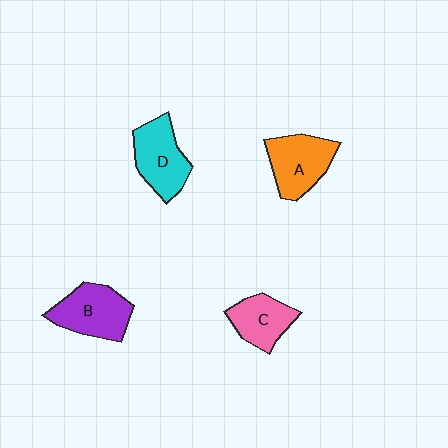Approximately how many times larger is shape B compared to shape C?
Approximately 1.3 times.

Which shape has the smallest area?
Shape C (pink).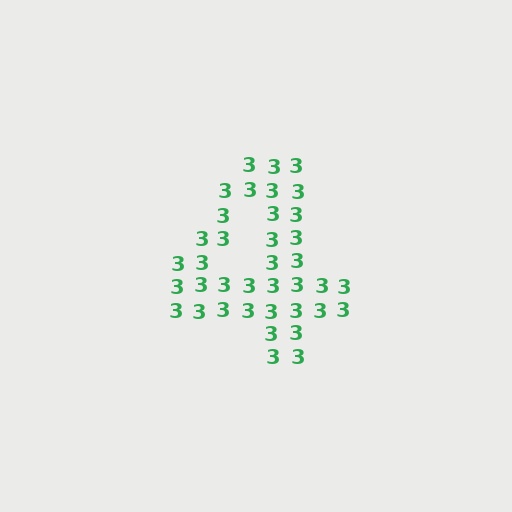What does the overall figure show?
The overall figure shows the digit 4.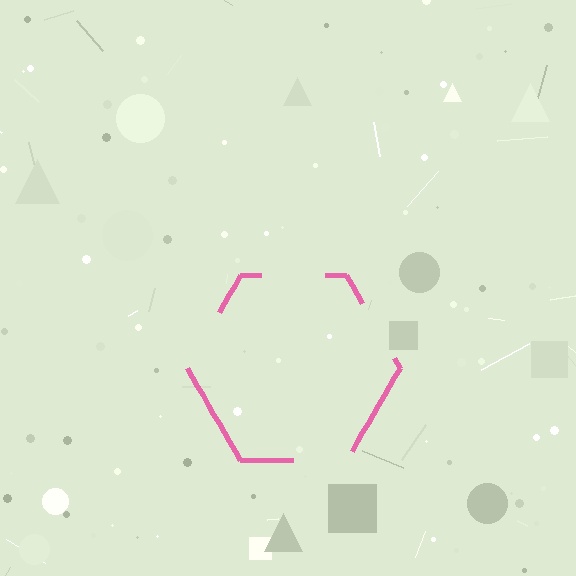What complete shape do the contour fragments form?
The contour fragments form a hexagon.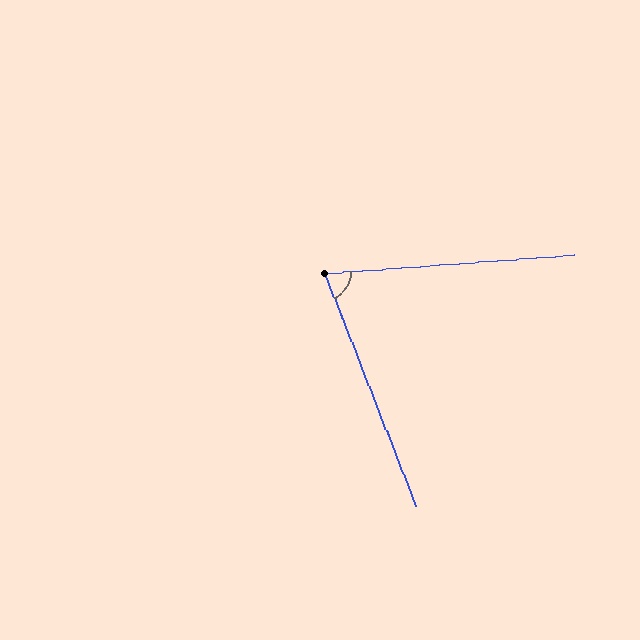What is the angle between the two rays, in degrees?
Approximately 73 degrees.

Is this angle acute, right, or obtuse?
It is acute.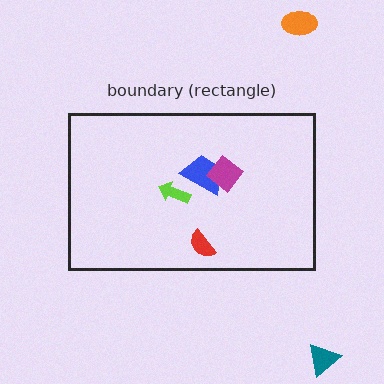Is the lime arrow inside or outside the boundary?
Inside.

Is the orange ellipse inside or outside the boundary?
Outside.